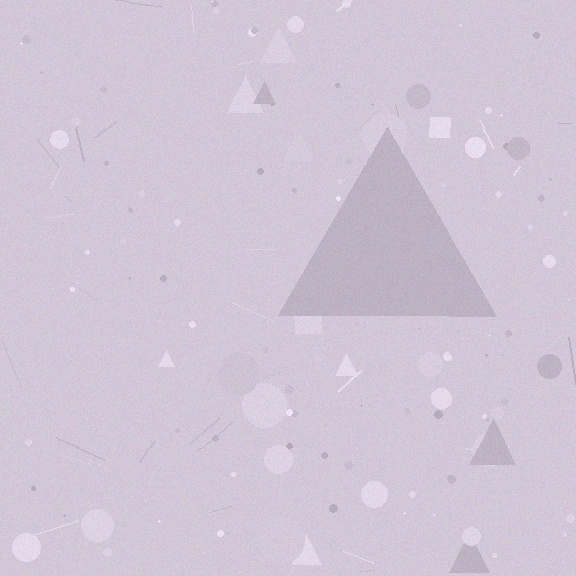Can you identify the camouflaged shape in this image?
The camouflaged shape is a triangle.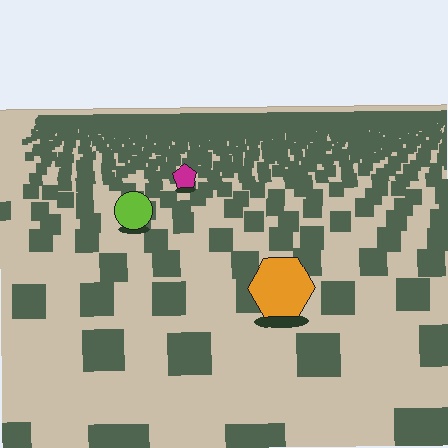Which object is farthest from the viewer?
The magenta pentagon is farthest from the viewer. It appears smaller and the ground texture around it is denser.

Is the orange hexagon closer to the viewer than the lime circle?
Yes. The orange hexagon is closer — you can tell from the texture gradient: the ground texture is coarser near it.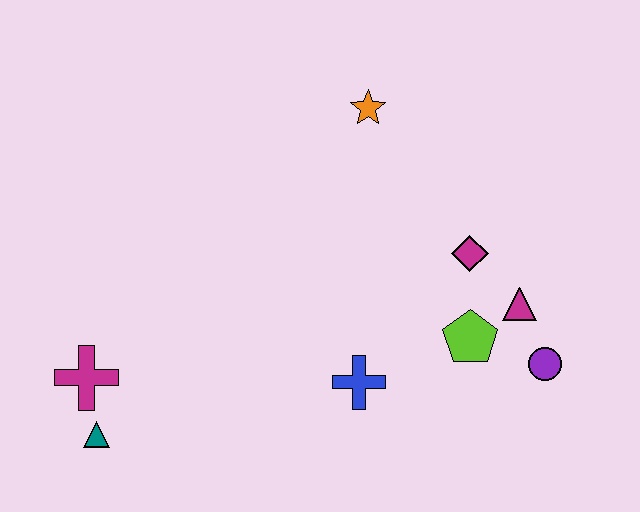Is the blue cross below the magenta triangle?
Yes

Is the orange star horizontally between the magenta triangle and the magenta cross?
Yes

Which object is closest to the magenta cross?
The teal triangle is closest to the magenta cross.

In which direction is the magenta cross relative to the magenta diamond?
The magenta cross is to the left of the magenta diamond.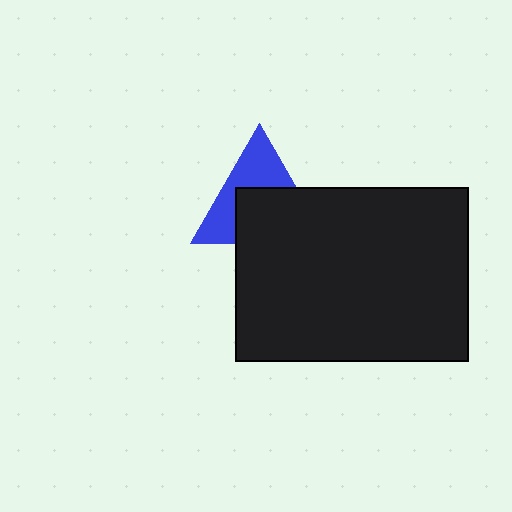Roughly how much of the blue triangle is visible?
About half of it is visible (roughly 48%).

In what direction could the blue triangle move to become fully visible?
The blue triangle could move up. That would shift it out from behind the black rectangle entirely.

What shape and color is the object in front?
The object in front is a black rectangle.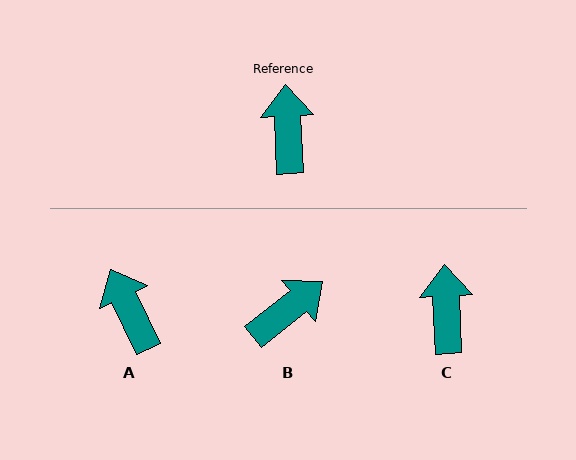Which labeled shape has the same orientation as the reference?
C.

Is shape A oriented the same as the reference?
No, it is off by about 23 degrees.